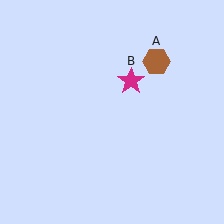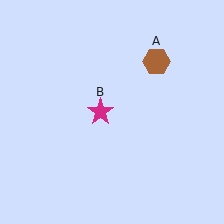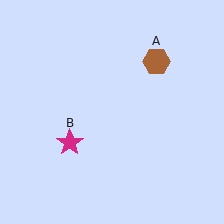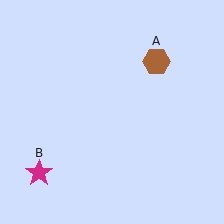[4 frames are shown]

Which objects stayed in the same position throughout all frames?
Brown hexagon (object A) remained stationary.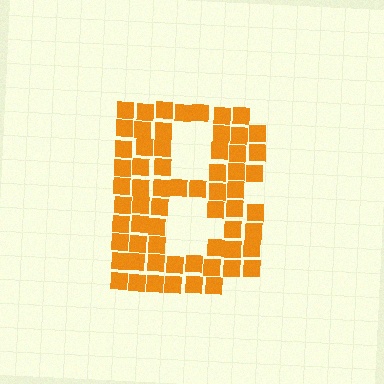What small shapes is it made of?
It is made of small squares.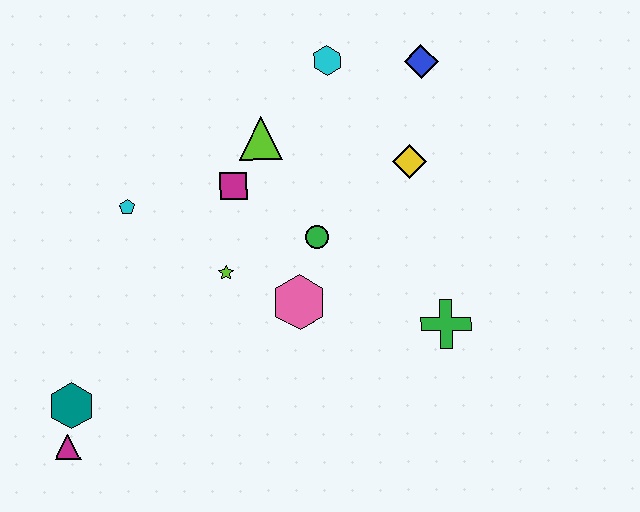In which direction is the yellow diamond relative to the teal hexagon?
The yellow diamond is to the right of the teal hexagon.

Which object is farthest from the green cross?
The magenta triangle is farthest from the green cross.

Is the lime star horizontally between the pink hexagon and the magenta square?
No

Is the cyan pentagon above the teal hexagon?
Yes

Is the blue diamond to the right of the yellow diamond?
Yes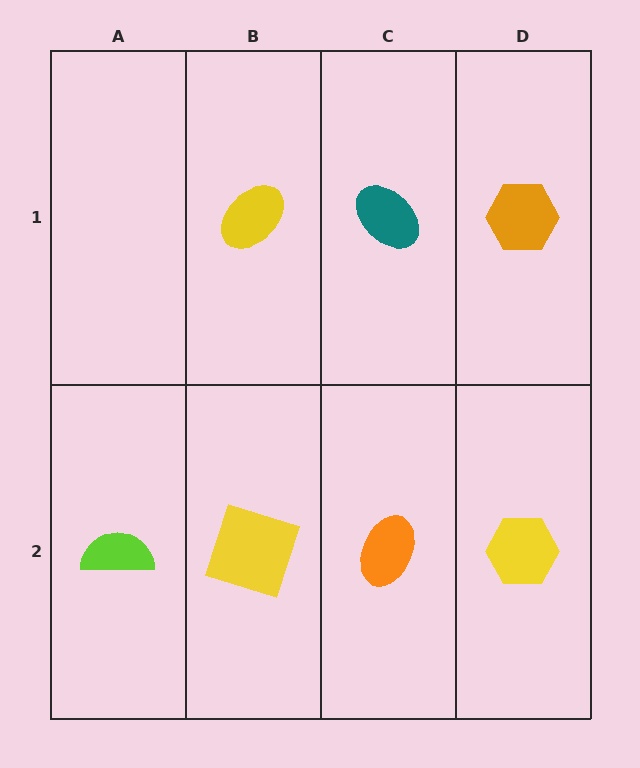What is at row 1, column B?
A yellow ellipse.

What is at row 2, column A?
A lime semicircle.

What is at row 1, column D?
An orange hexagon.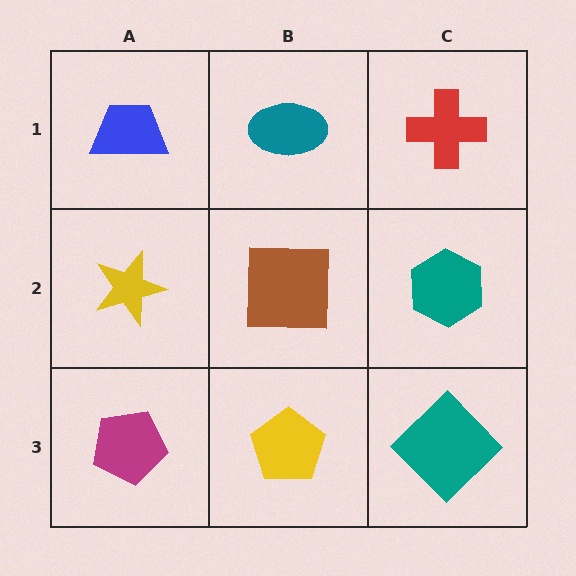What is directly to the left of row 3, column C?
A yellow pentagon.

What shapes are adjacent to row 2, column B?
A teal ellipse (row 1, column B), a yellow pentagon (row 3, column B), a yellow star (row 2, column A), a teal hexagon (row 2, column C).